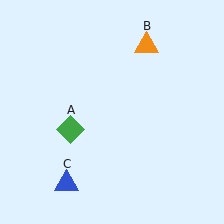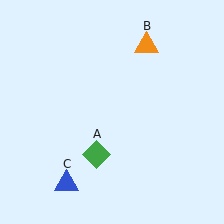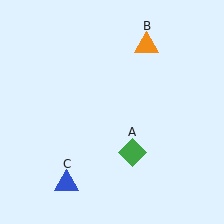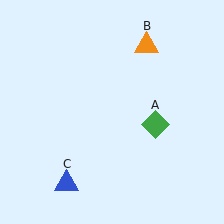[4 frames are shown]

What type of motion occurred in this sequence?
The green diamond (object A) rotated counterclockwise around the center of the scene.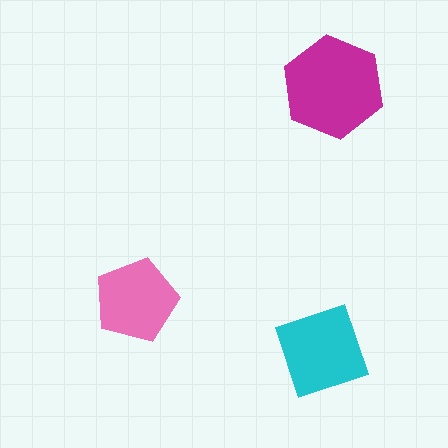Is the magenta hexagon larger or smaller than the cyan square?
Larger.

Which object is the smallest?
The pink pentagon.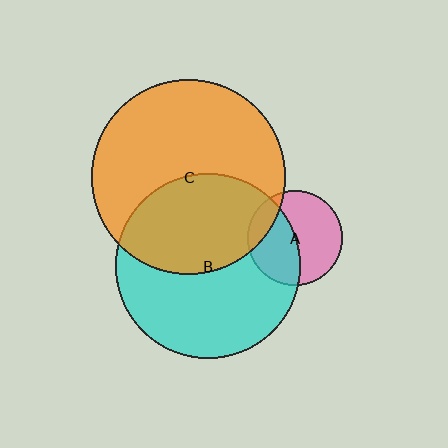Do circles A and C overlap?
Yes.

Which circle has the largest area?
Circle C (orange).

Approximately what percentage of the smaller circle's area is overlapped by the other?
Approximately 15%.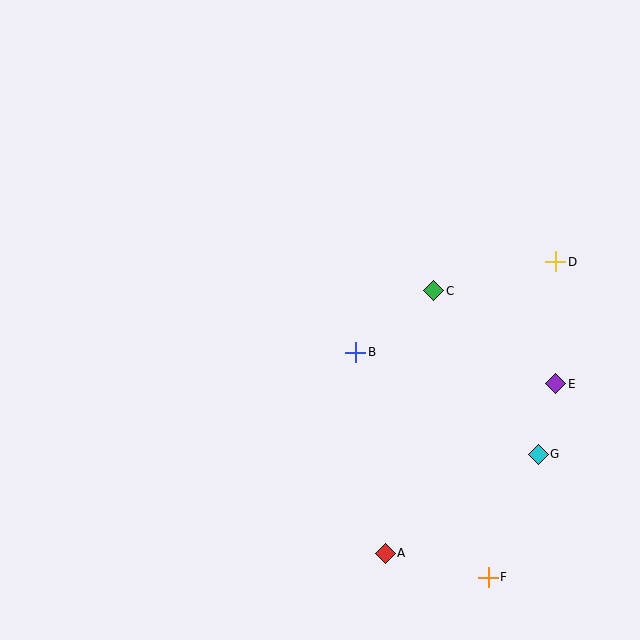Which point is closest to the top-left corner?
Point B is closest to the top-left corner.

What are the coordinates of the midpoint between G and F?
The midpoint between G and F is at (513, 516).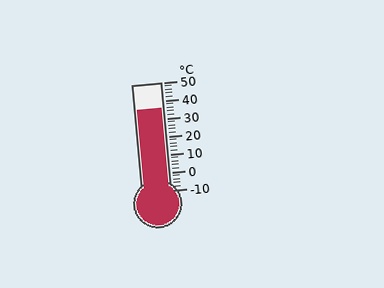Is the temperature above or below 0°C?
The temperature is above 0°C.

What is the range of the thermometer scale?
The thermometer scale ranges from -10°C to 50°C.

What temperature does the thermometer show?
The thermometer shows approximately 36°C.